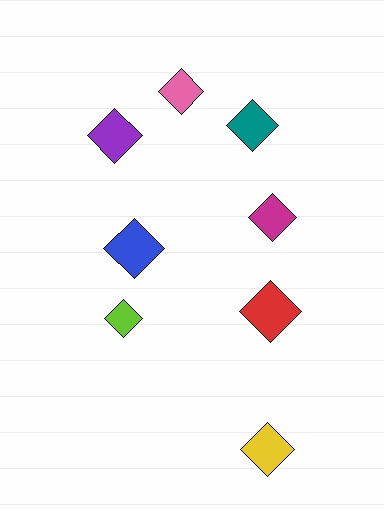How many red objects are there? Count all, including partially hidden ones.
There is 1 red object.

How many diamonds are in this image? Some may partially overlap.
There are 8 diamonds.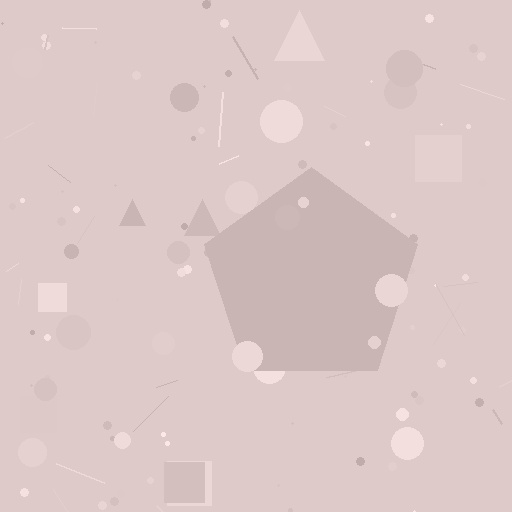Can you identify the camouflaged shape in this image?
The camouflaged shape is a pentagon.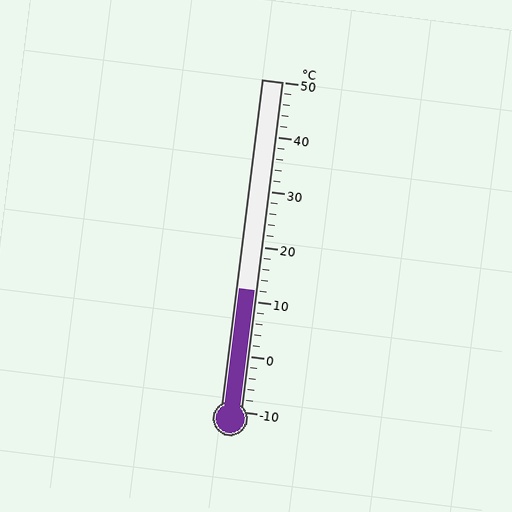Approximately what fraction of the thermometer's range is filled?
The thermometer is filled to approximately 35% of its range.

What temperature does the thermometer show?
The thermometer shows approximately 12°C.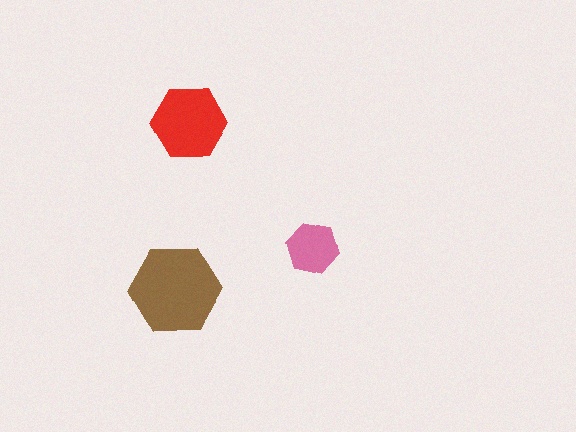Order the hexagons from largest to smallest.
the brown one, the red one, the pink one.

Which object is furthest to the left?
The brown hexagon is leftmost.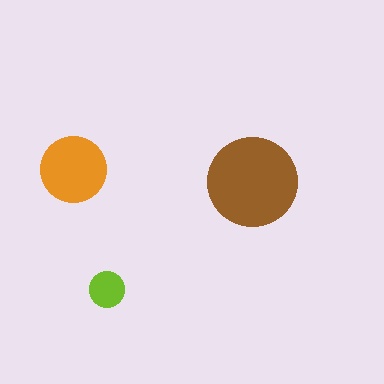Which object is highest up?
The orange circle is topmost.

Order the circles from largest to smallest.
the brown one, the orange one, the lime one.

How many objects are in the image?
There are 3 objects in the image.